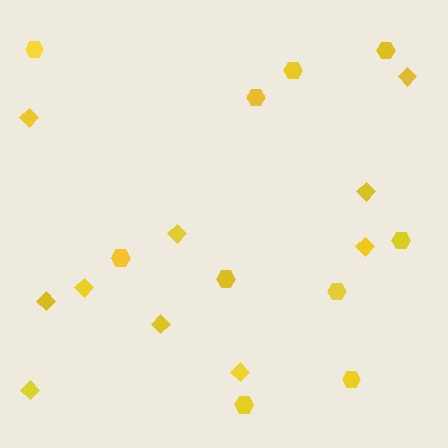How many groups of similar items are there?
There are 2 groups: one group of diamonds (10) and one group of hexagons (10).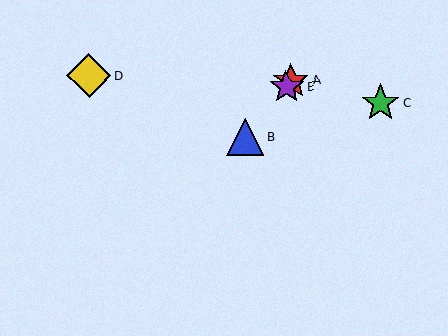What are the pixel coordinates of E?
Object E is at (286, 87).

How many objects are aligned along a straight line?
3 objects (A, B, E) are aligned along a straight line.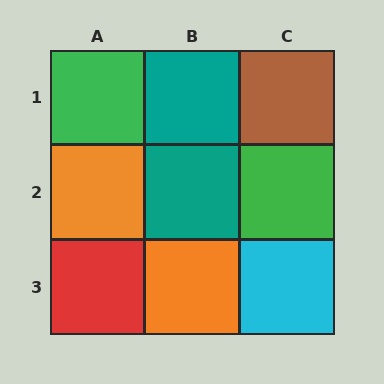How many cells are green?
2 cells are green.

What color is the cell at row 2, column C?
Green.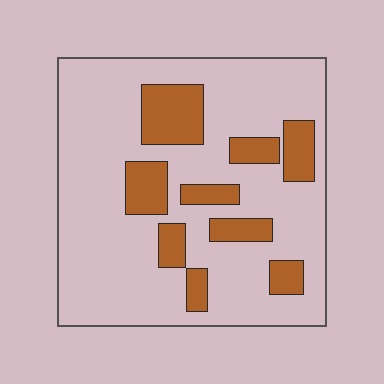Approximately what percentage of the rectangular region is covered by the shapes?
Approximately 20%.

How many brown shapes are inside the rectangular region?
9.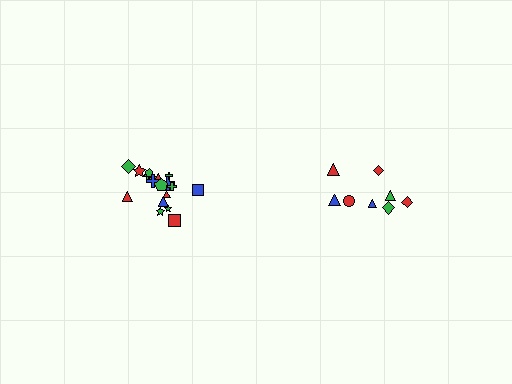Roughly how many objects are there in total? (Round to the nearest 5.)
Roughly 25 objects in total.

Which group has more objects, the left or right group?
The left group.